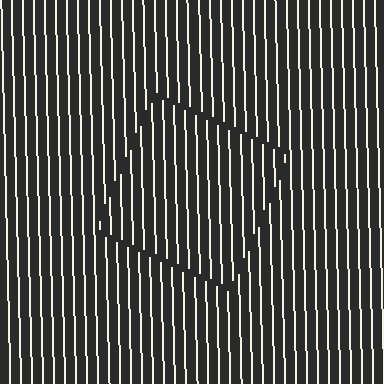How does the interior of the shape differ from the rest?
The interior of the shape contains the same grating, shifted by half a period — the contour is defined by the phase discontinuity where line-ends from the inner and outer gratings abut.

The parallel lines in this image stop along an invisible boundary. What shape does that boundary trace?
An illusory square. The interior of the shape contains the same grating, shifted by half a period — the contour is defined by the phase discontinuity where line-ends from the inner and outer gratings abut.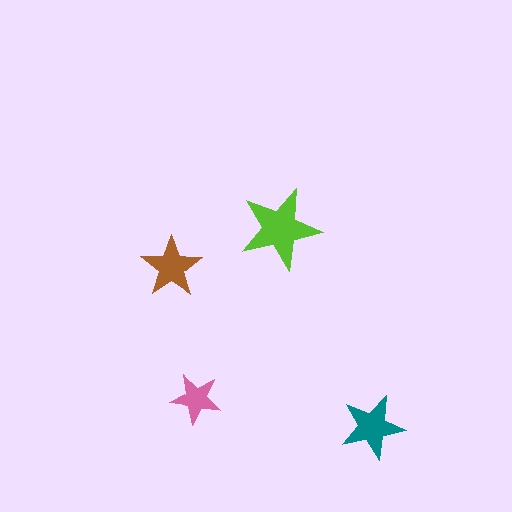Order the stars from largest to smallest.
the lime one, the teal one, the brown one, the pink one.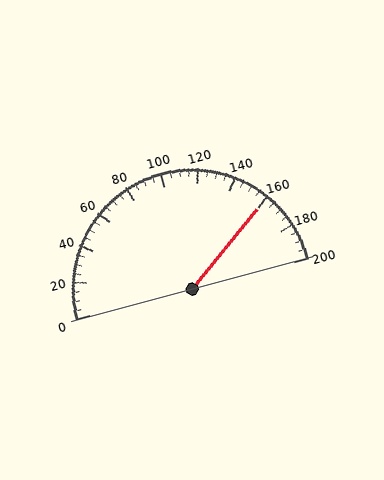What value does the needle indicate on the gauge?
The needle indicates approximately 160.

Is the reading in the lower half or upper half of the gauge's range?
The reading is in the upper half of the range (0 to 200).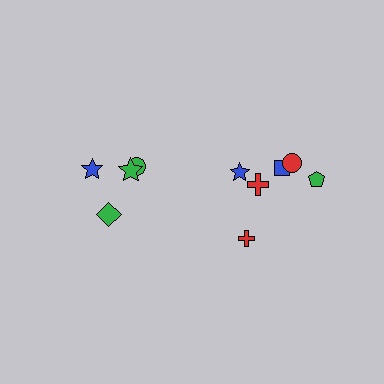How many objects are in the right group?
There are 6 objects.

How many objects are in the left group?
There are 4 objects.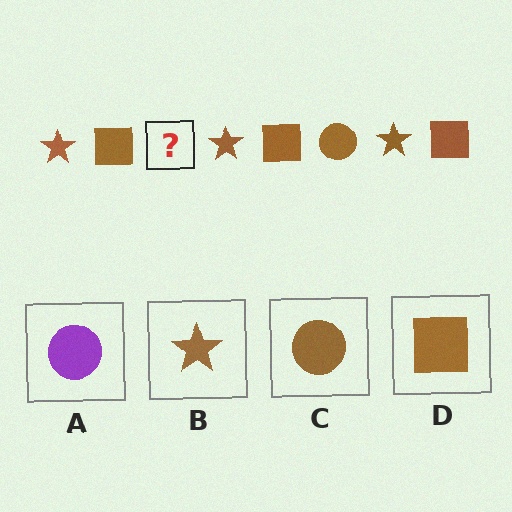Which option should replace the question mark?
Option C.